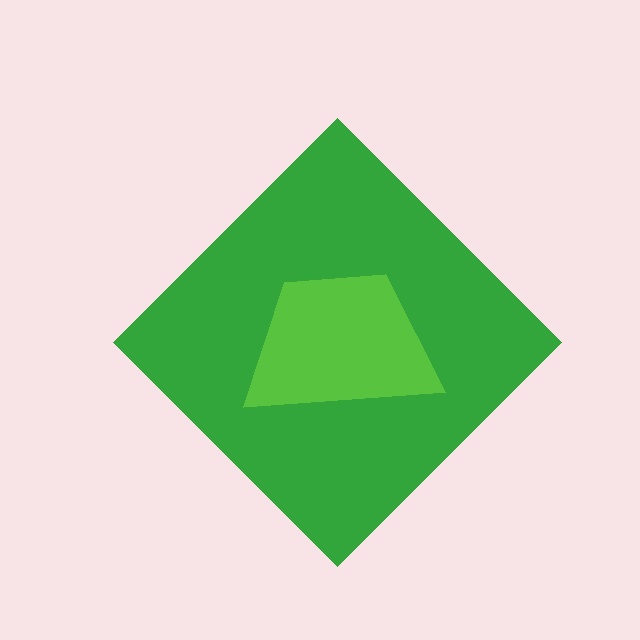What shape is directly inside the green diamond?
The lime trapezoid.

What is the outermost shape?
The green diamond.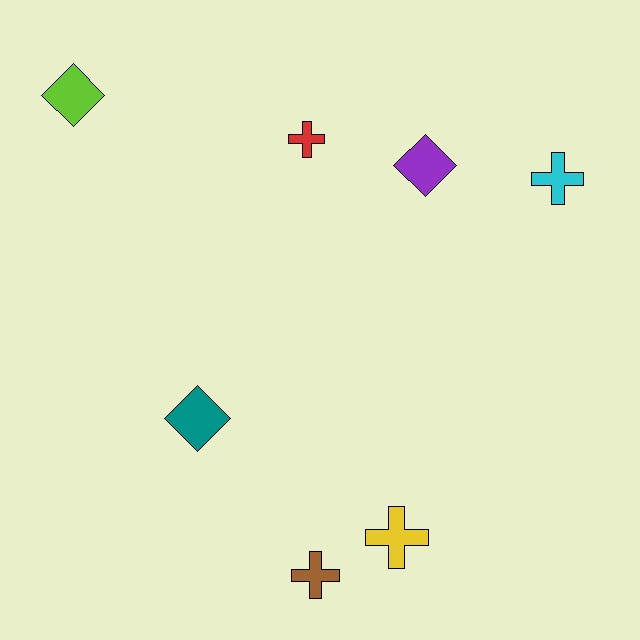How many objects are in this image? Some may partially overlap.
There are 7 objects.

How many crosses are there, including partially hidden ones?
There are 4 crosses.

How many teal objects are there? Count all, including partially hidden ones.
There is 1 teal object.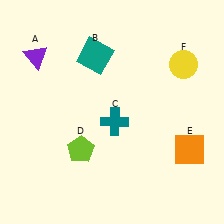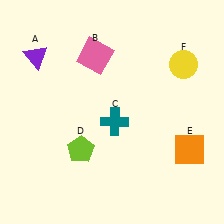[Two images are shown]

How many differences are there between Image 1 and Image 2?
There is 1 difference between the two images.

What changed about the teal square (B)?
In Image 1, B is teal. In Image 2, it changed to pink.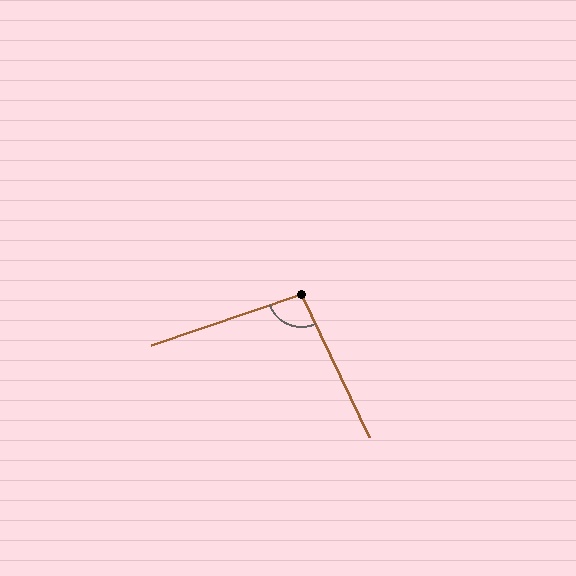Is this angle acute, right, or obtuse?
It is obtuse.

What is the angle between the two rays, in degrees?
Approximately 97 degrees.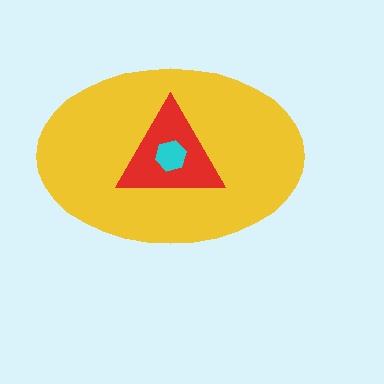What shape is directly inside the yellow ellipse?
The red triangle.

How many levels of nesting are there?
3.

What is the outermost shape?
The yellow ellipse.